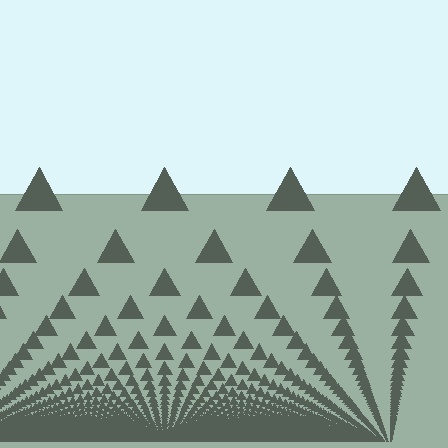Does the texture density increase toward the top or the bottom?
Density increases toward the bottom.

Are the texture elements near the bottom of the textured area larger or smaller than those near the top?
Smaller. The gradient is inverted — elements near the bottom are smaller and denser.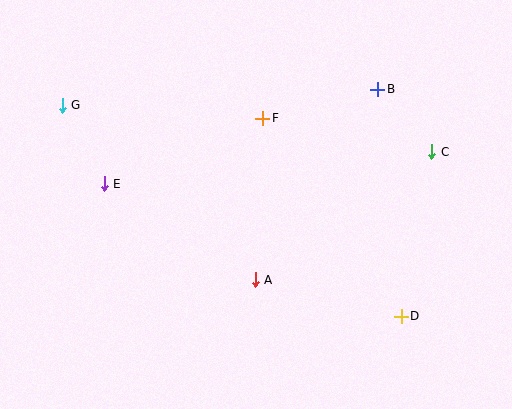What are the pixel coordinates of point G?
Point G is at (62, 105).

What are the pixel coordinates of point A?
Point A is at (255, 280).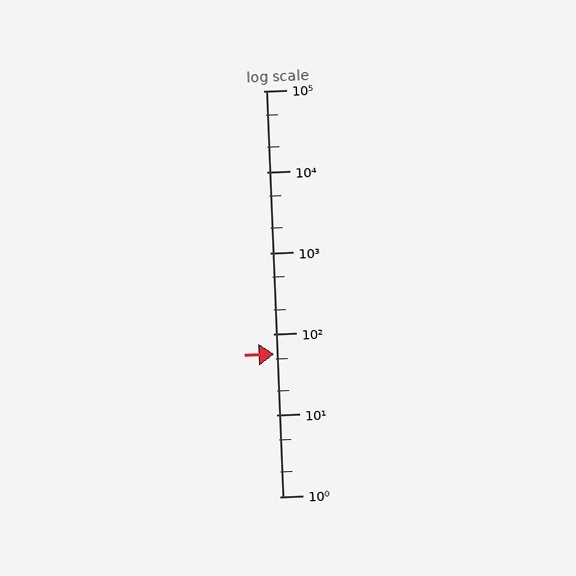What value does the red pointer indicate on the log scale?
The pointer indicates approximately 57.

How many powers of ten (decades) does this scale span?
The scale spans 5 decades, from 1 to 100000.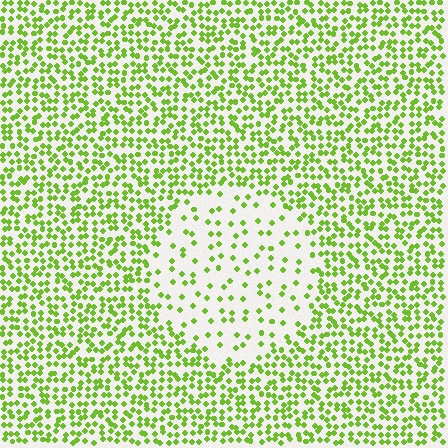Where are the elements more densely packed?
The elements are more densely packed outside the circle boundary.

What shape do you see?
I see a circle.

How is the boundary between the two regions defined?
The boundary is defined by a change in element density (approximately 2.8x ratio). All elements are the same color, size, and shape.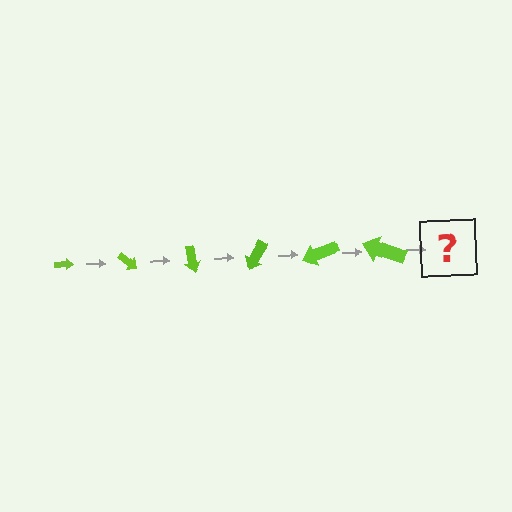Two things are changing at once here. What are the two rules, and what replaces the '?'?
The two rules are that the arrow grows larger each step and it rotates 40 degrees each step. The '?' should be an arrow, larger than the previous one and rotated 240 degrees from the start.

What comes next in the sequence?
The next element should be an arrow, larger than the previous one and rotated 240 degrees from the start.